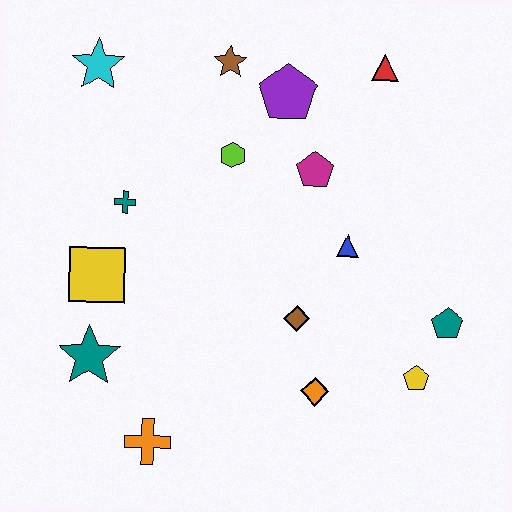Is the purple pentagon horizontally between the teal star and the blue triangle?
Yes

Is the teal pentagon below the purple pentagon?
Yes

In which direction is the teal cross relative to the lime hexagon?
The teal cross is to the left of the lime hexagon.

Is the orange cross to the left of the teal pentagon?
Yes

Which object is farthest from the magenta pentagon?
The orange cross is farthest from the magenta pentagon.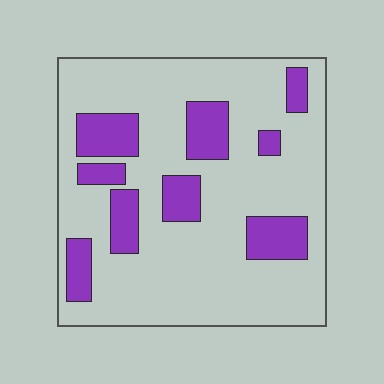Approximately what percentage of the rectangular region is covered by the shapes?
Approximately 20%.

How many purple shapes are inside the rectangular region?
9.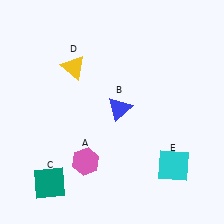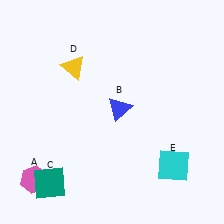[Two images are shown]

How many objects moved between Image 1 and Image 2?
1 object moved between the two images.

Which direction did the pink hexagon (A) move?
The pink hexagon (A) moved left.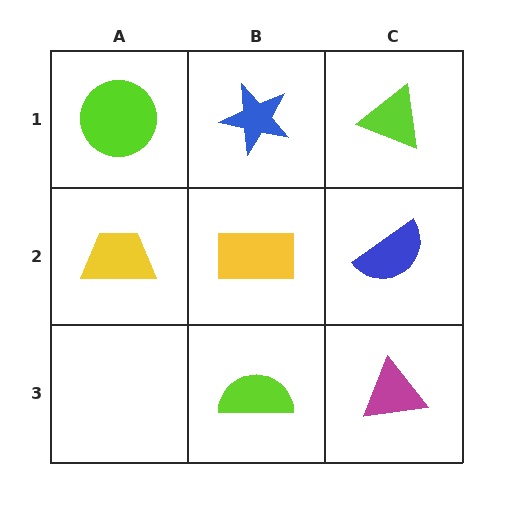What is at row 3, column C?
A magenta triangle.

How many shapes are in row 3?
2 shapes.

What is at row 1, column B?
A blue star.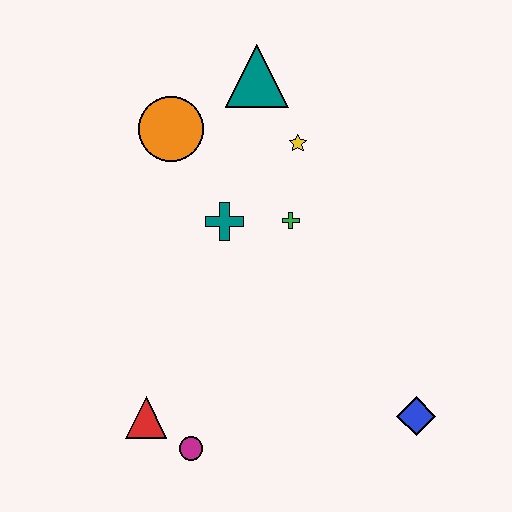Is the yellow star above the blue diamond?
Yes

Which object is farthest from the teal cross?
The blue diamond is farthest from the teal cross.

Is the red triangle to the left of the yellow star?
Yes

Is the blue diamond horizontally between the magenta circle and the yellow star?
No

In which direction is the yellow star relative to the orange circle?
The yellow star is to the right of the orange circle.